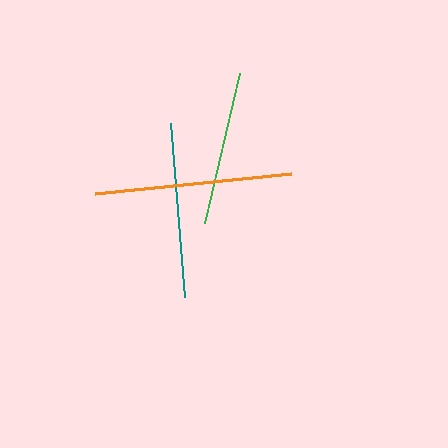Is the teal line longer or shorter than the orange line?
The orange line is longer than the teal line.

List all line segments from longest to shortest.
From longest to shortest: orange, teal, green.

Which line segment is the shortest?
The green line is the shortest at approximately 154 pixels.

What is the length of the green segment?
The green segment is approximately 154 pixels long.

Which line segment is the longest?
The orange line is the longest at approximately 197 pixels.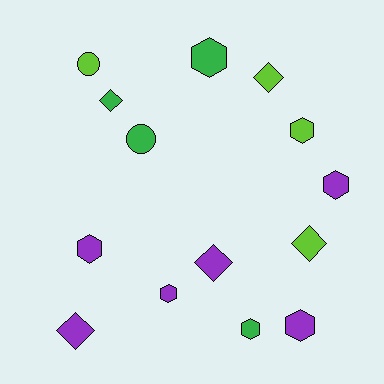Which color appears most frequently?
Purple, with 6 objects.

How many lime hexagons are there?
There is 1 lime hexagon.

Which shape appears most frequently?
Hexagon, with 7 objects.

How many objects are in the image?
There are 14 objects.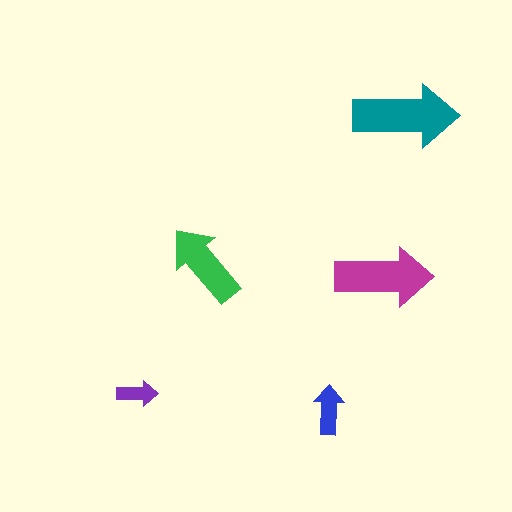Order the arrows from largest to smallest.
the teal one, the magenta one, the green one, the blue one, the purple one.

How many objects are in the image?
There are 5 objects in the image.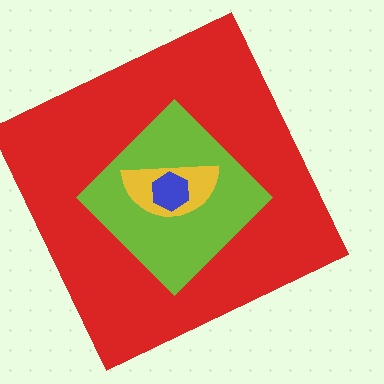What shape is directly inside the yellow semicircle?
The blue hexagon.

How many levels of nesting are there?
4.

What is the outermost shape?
The red square.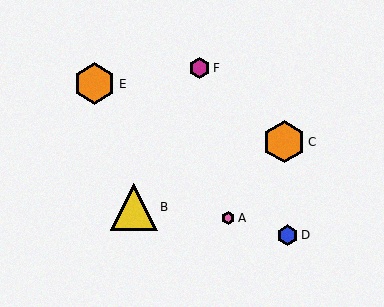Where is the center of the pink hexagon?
The center of the pink hexagon is at (228, 218).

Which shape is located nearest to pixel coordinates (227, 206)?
The pink hexagon (labeled A) at (228, 218) is nearest to that location.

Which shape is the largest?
The yellow triangle (labeled B) is the largest.